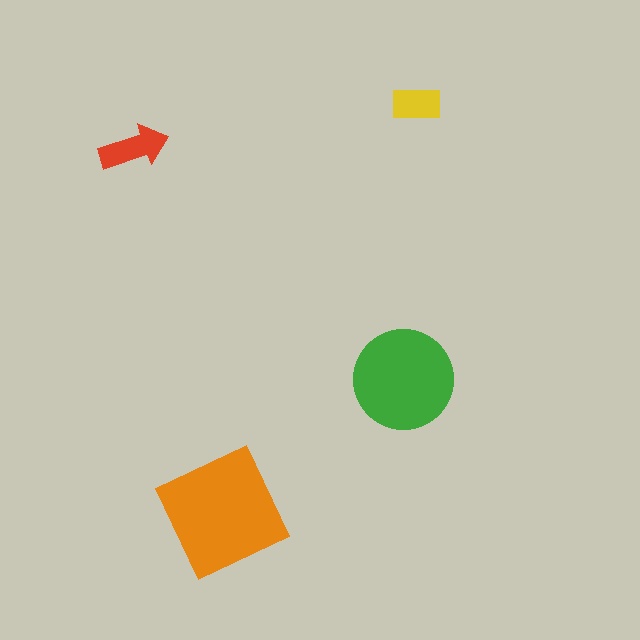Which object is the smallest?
The yellow rectangle.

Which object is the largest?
The orange square.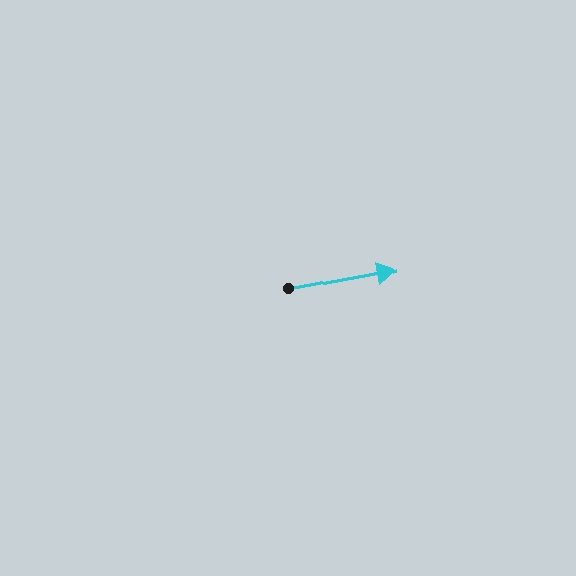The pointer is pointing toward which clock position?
Roughly 3 o'clock.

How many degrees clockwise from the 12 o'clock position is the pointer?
Approximately 80 degrees.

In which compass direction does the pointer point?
East.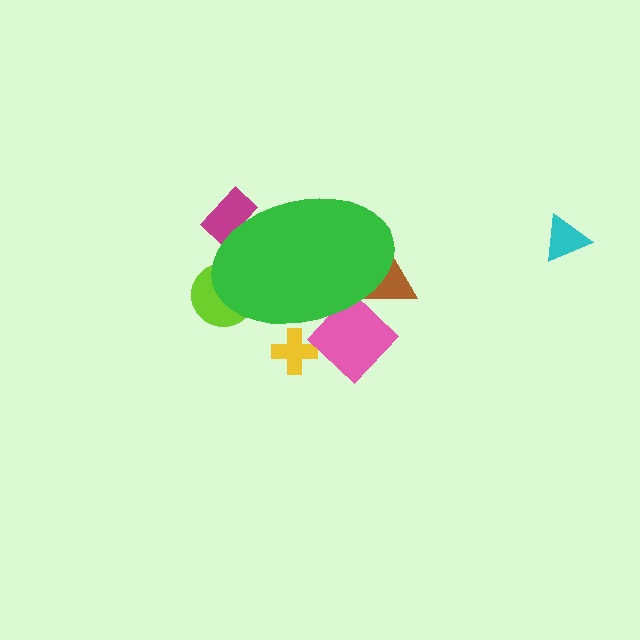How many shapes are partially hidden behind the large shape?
5 shapes are partially hidden.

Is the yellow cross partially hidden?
Yes, the yellow cross is partially hidden behind the green ellipse.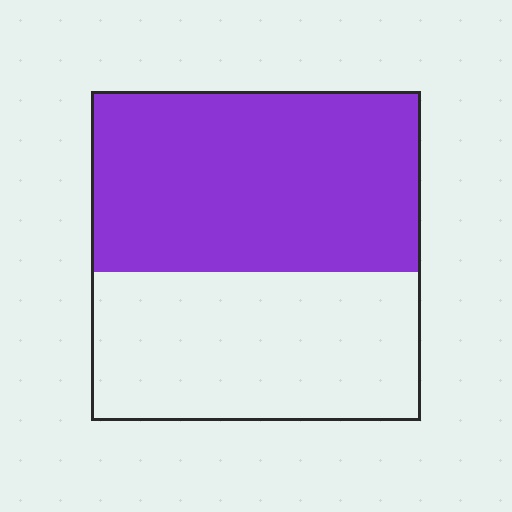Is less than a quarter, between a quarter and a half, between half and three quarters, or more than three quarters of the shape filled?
Between half and three quarters.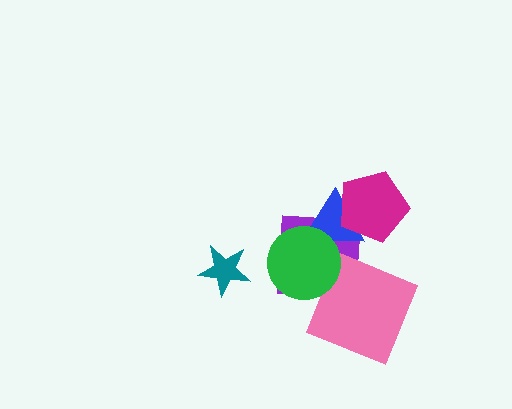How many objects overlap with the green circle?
2 objects overlap with the green circle.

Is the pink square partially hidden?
No, no other shape covers it.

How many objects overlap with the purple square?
3 objects overlap with the purple square.